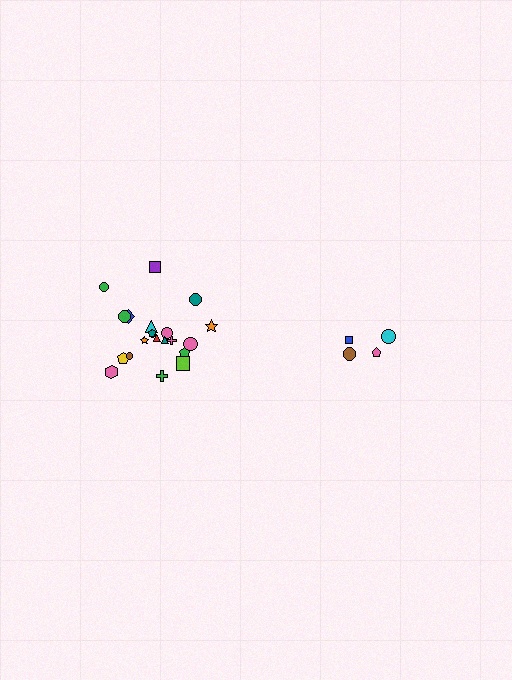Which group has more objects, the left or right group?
The left group.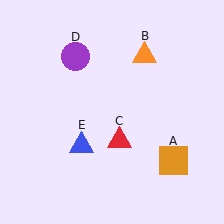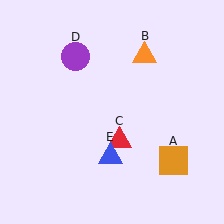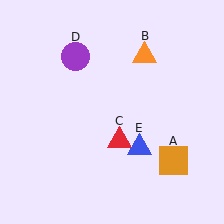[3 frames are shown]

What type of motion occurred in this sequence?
The blue triangle (object E) rotated counterclockwise around the center of the scene.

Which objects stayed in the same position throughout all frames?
Orange square (object A) and orange triangle (object B) and red triangle (object C) and purple circle (object D) remained stationary.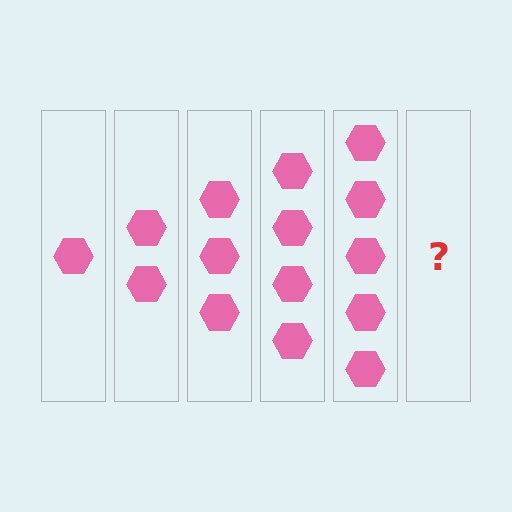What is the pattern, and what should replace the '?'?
The pattern is that each step adds one more hexagon. The '?' should be 6 hexagons.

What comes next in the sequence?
The next element should be 6 hexagons.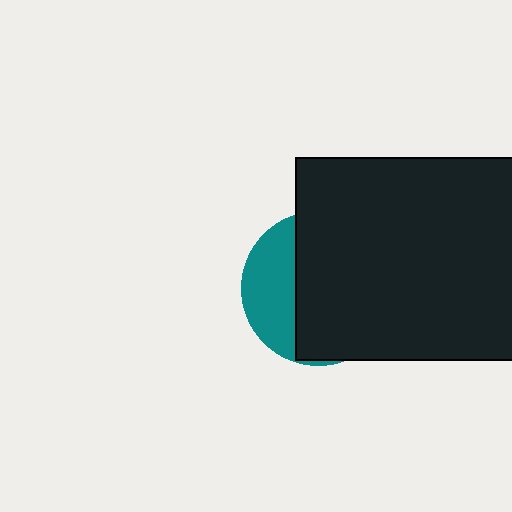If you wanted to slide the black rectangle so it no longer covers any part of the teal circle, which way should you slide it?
Slide it right — that is the most direct way to separate the two shapes.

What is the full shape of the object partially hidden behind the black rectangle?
The partially hidden object is a teal circle.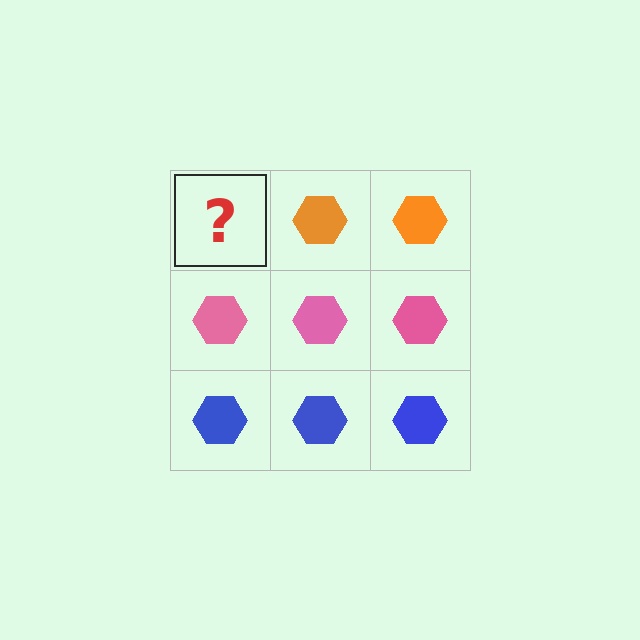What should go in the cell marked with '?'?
The missing cell should contain an orange hexagon.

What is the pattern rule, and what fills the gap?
The rule is that each row has a consistent color. The gap should be filled with an orange hexagon.